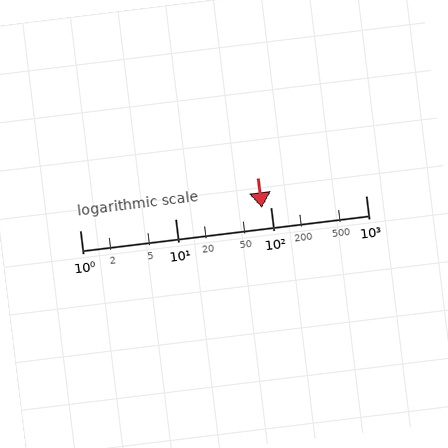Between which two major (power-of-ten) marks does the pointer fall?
The pointer is between 10 and 100.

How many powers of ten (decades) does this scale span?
The scale spans 3 decades, from 1 to 1000.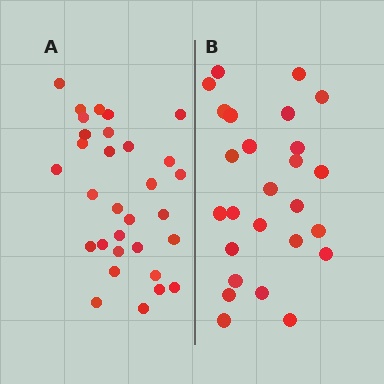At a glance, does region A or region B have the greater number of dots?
Region A (the left region) has more dots.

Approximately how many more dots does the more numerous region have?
Region A has about 5 more dots than region B.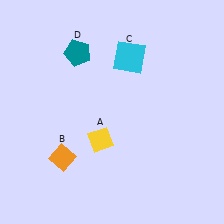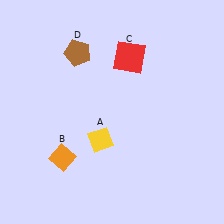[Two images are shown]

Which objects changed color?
C changed from cyan to red. D changed from teal to brown.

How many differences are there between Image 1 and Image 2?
There are 2 differences between the two images.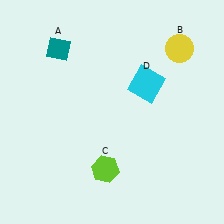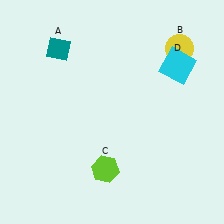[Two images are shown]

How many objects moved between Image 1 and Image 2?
1 object moved between the two images.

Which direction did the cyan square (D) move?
The cyan square (D) moved right.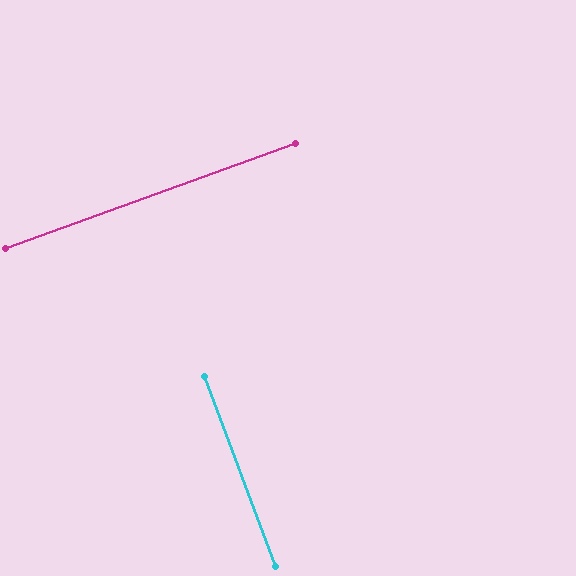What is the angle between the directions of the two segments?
Approximately 89 degrees.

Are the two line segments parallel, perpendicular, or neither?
Perpendicular — they meet at approximately 89°.